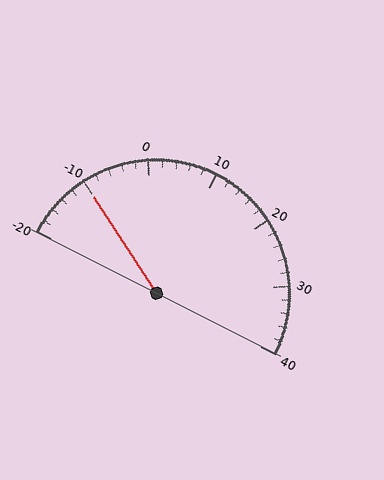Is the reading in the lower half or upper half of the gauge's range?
The reading is in the lower half of the range (-20 to 40).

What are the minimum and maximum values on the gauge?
The gauge ranges from -20 to 40.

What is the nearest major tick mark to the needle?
The nearest major tick mark is -10.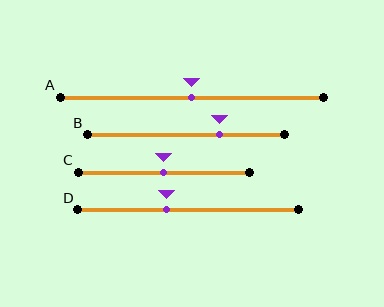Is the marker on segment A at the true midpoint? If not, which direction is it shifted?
Yes, the marker on segment A is at the true midpoint.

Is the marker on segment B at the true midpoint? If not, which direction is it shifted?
No, the marker on segment B is shifted to the right by about 17% of the segment length.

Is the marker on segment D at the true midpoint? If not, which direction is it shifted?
No, the marker on segment D is shifted to the left by about 10% of the segment length.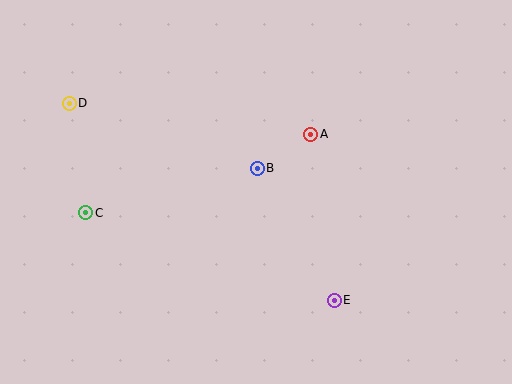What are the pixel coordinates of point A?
Point A is at (311, 134).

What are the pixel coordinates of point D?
Point D is at (69, 103).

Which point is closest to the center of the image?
Point B at (257, 168) is closest to the center.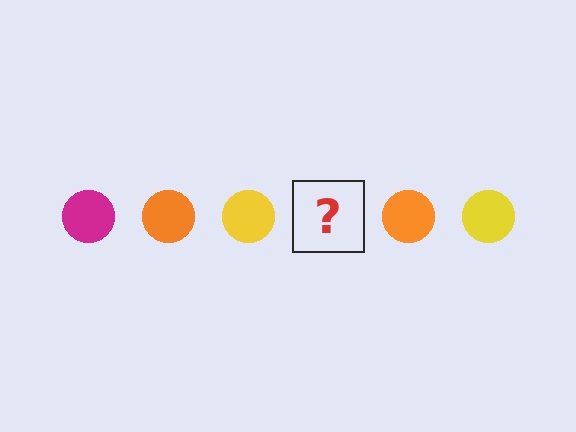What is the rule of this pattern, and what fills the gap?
The rule is that the pattern cycles through magenta, orange, yellow circles. The gap should be filled with a magenta circle.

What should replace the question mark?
The question mark should be replaced with a magenta circle.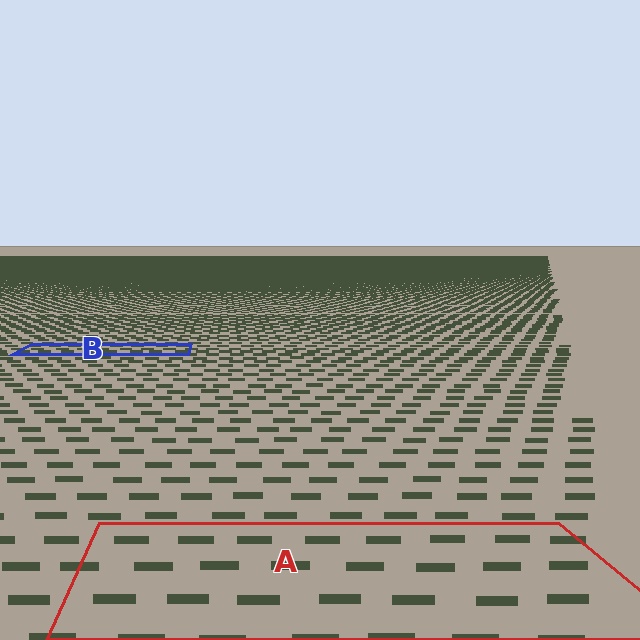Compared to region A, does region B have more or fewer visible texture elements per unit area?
Region B has more texture elements per unit area — they are packed more densely because it is farther away.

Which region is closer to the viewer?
Region A is closer. The texture elements there are larger and more spread out.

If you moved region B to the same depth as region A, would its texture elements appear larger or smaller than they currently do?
They would appear larger. At a closer depth, the same texture elements are projected at a bigger on-screen size.